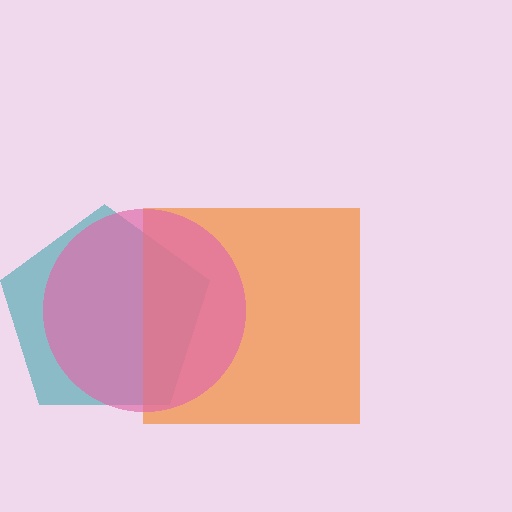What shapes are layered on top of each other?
The layered shapes are: a teal pentagon, an orange square, a pink circle.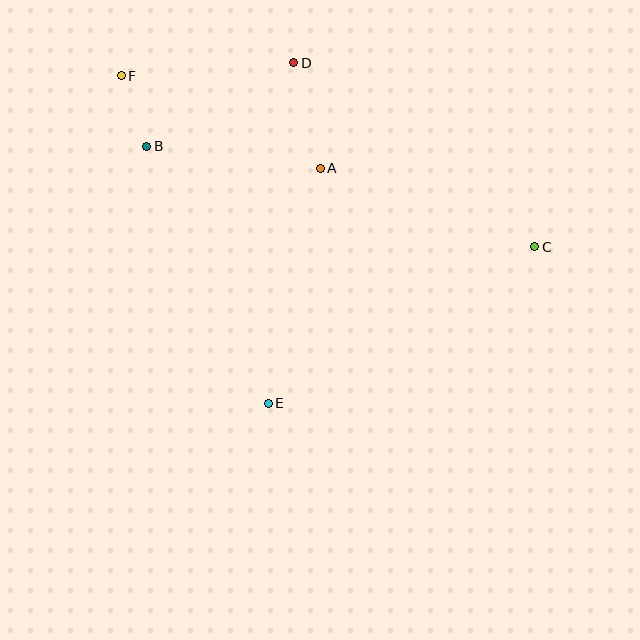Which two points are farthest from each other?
Points C and F are farthest from each other.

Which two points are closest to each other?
Points B and F are closest to each other.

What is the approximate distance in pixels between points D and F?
The distance between D and F is approximately 173 pixels.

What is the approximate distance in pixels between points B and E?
The distance between B and E is approximately 284 pixels.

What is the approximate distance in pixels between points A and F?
The distance between A and F is approximately 220 pixels.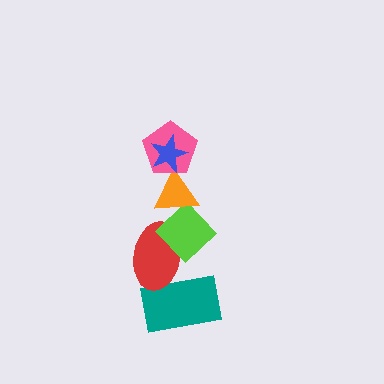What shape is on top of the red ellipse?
The lime diamond is on top of the red ellipse.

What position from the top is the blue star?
The blue star is 1st from the top.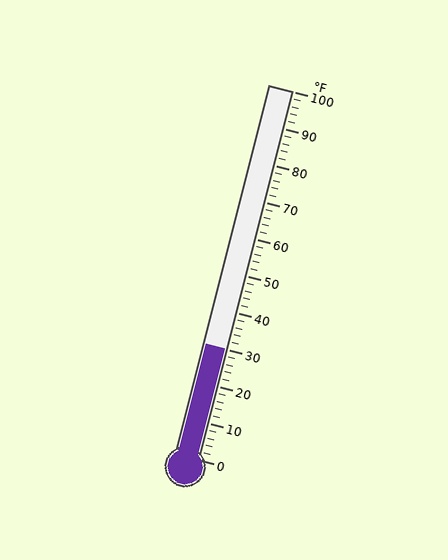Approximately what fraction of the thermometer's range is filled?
The thermometer is filled to approximately 30% of its range.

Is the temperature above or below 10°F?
The temperature is above 10°F.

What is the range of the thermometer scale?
The thermometer scale ranges from 0°F to 100°F.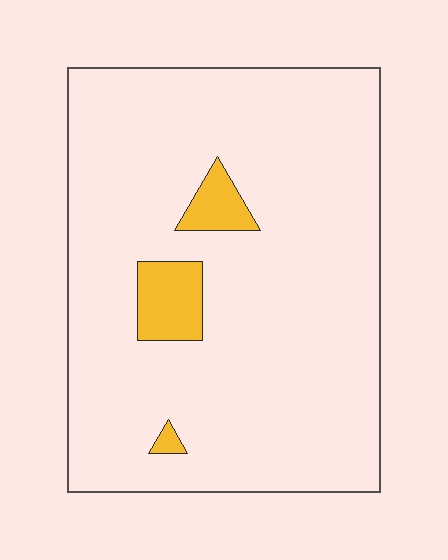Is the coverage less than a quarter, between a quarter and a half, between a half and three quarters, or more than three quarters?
Less than a quarter.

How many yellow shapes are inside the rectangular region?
3.